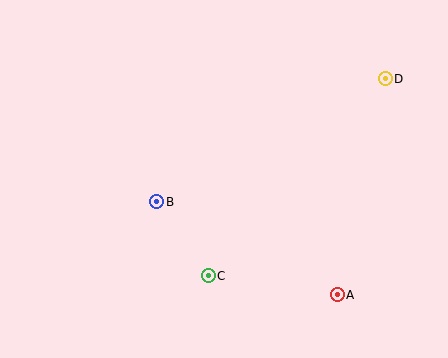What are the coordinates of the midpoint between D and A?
The midpoint between D and A is at (361, 187).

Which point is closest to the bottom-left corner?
Point B is closest to the bottom-left corner.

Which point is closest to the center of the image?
Point B at (157, 202) is closest to the center.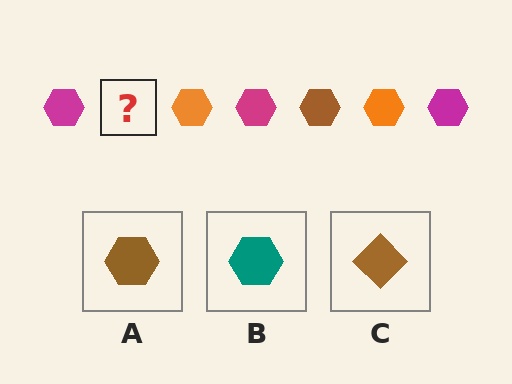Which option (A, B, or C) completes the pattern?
A.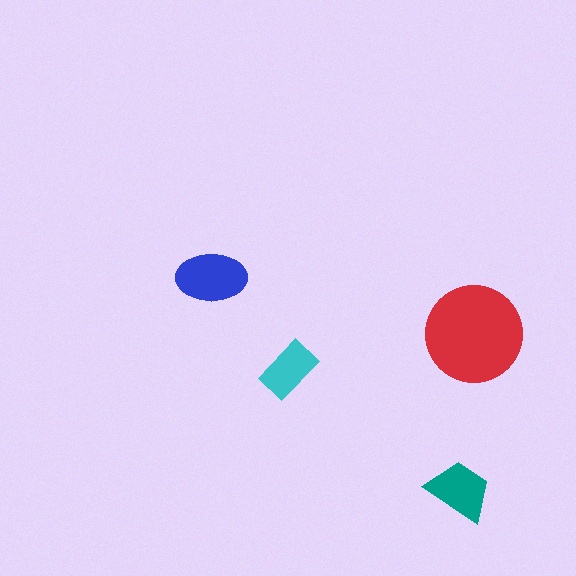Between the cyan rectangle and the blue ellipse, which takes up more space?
The blue ellipse.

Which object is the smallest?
The cyan rectangle.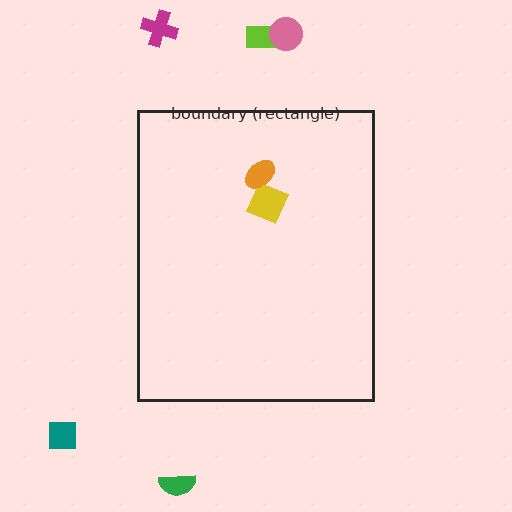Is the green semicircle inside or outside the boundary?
Outside.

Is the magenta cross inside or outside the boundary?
Outside.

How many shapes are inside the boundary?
2 inside, 5 outside.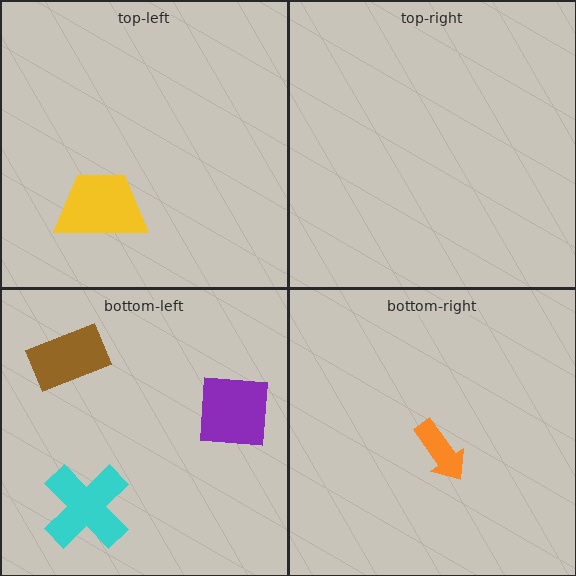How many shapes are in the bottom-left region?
3.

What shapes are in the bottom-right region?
The orange arrow.